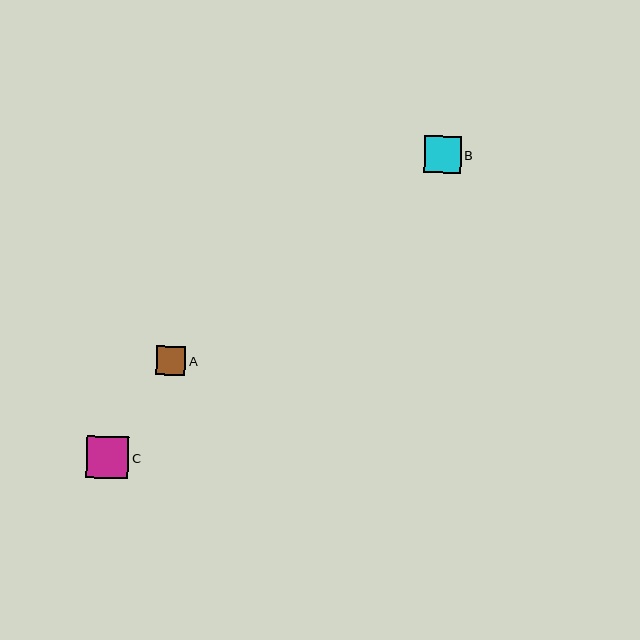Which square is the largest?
Square C is the largest with a size of approximately 42 pixels.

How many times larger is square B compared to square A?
Square B is approximately 1.3 times the size of square A.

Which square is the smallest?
Square A is the smallest with a size of approximately 29 pixels.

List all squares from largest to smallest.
From largest to smallest: C, B, A.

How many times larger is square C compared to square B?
Square C is approximately 1.2 times the size of square B.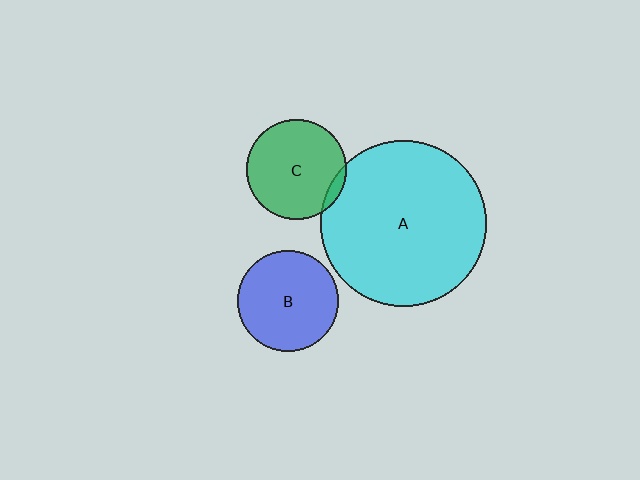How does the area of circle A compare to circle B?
Approximately 2.7 times.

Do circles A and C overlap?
Yes.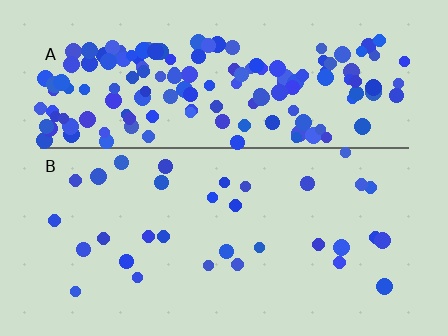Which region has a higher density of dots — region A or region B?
A (the top).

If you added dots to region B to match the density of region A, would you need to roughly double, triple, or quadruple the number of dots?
Approximately quadruple.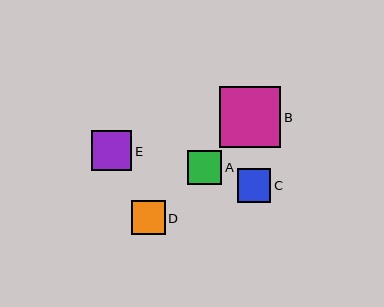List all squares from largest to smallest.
From largest to smallest: B, E, A, D, C.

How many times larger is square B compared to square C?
Square B is approximately 1.8 times the size of square C.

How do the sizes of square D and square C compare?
Square D and square C are approximately the same size.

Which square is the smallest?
Square C is the smallest with a size of approximately 33 pixels.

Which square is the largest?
Square B is the largest with a size of approximately 61 pixels.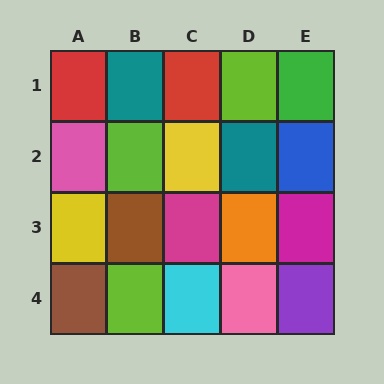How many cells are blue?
1 cell is blue.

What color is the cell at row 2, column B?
Lime.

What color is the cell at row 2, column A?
Pink.